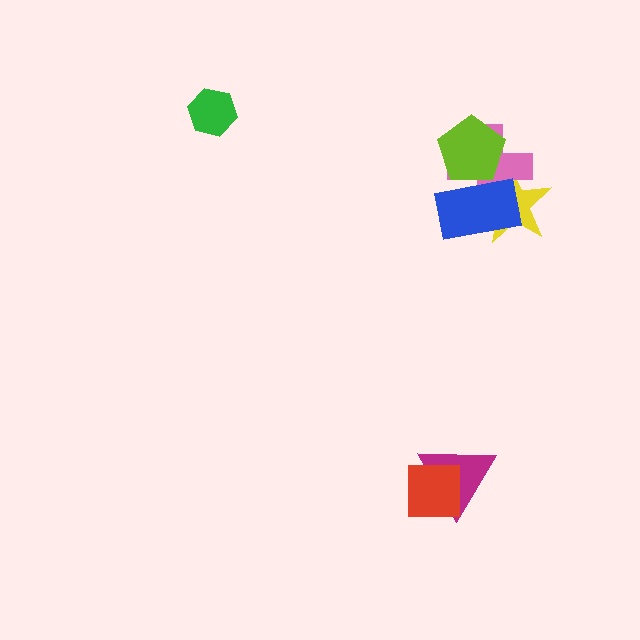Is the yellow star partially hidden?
Yes, it is partially covered by another shape.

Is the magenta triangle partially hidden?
Yes, it is partially covered by another shape.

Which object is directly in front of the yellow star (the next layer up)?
The pink cross is directly in front of the yellow star.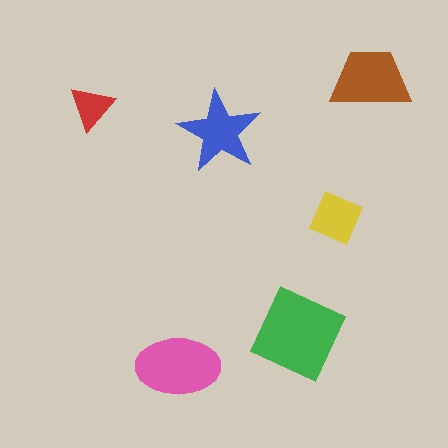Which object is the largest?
The green diamond.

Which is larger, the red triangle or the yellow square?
The yellow square.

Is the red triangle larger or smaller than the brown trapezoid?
Smaller.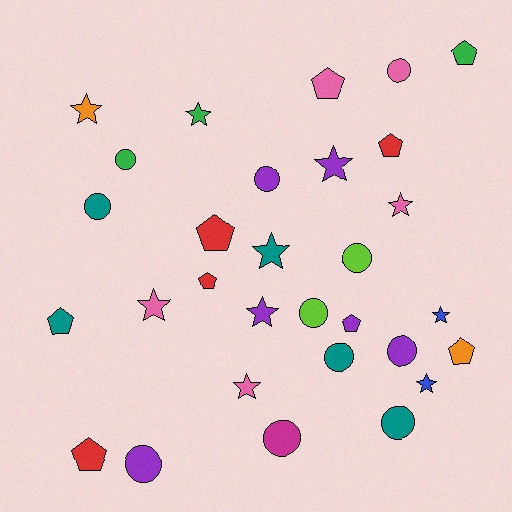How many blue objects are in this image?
There are 2 blue objects.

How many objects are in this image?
There are 30 objects.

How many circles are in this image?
There are 11 circles.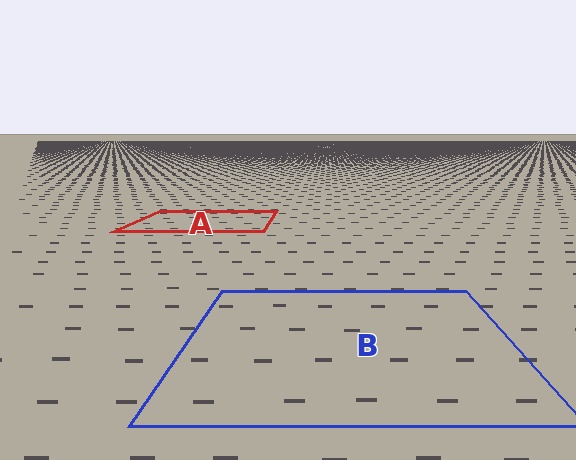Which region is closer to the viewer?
Region B is closer. The texture elements there are larger and more spread out.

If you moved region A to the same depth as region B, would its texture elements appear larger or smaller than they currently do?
They would appear larger. At a closer depth, the same texture elements are projected at a bigger on-screen size.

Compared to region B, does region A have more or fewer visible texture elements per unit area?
Region A has more texture elements per unit area — they are packed more densely because it is farther away.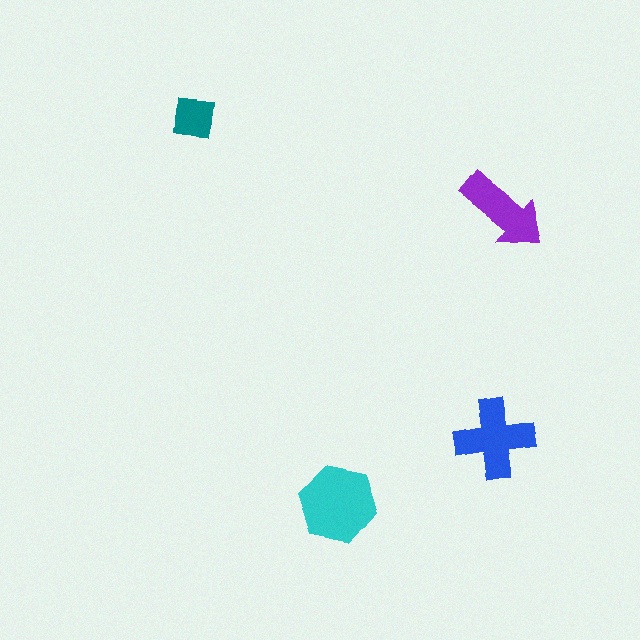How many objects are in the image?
There are 4 objects in the image.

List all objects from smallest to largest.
The teal square, the purple arrow, the blue cross, the cyan hexagon.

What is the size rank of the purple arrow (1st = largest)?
3rd.